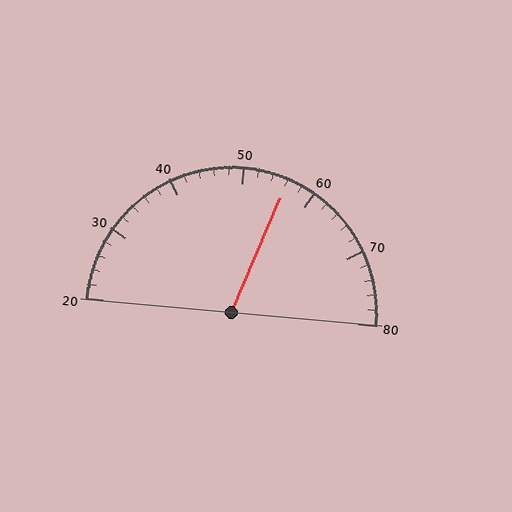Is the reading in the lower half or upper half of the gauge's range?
The reading is in the upper half of the range (20 to 80).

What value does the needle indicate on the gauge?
The needle indicates approximately 56.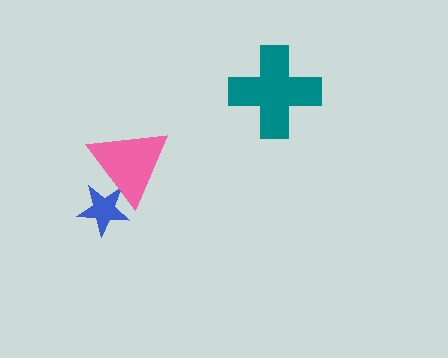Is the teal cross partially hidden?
No, no other shape covers it.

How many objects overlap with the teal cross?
0 objects overlap with the teal cross.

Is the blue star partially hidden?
Yes, it is partially covered by another shape.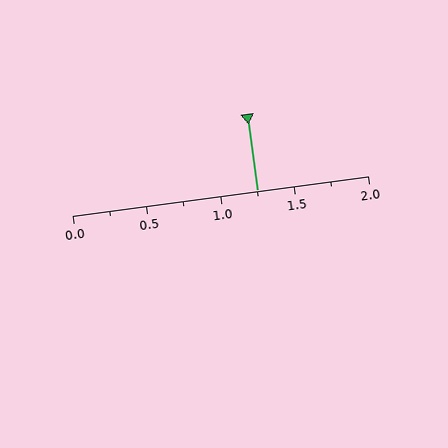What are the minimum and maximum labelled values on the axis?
The axis runs from 0.0 to 2.0.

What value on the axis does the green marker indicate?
The marker indicates approximately 1.25.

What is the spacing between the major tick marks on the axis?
The major ticks are spaced 0.5 apart.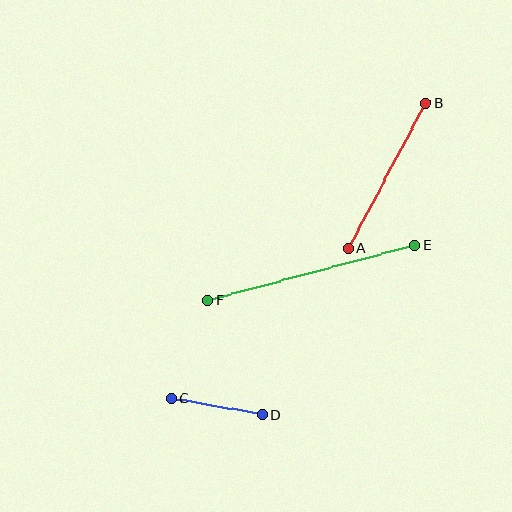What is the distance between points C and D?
The distance is approximately 93 pixels.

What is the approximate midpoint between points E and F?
The midpoint is at approximately (311, 273) pixels.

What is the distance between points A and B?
The distance is approximately 164 pixels.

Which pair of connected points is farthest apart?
Points E and F are farthest apart.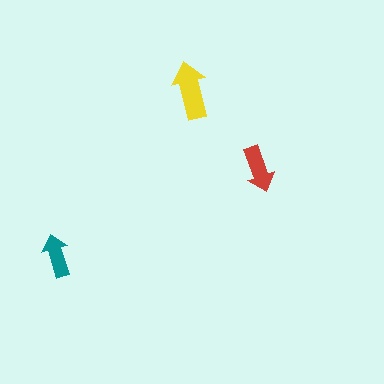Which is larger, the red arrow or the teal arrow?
The red one.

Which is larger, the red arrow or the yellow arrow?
The yellow one.